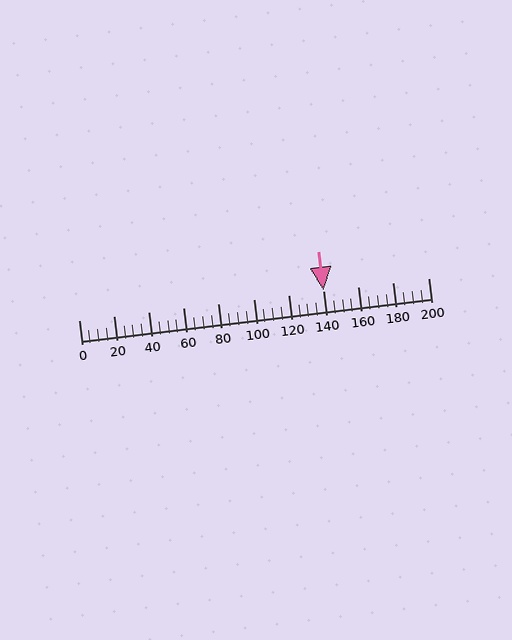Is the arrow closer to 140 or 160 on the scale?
The arrow is closer to 140.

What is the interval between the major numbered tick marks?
The major tick marks are spaced 20 units apart.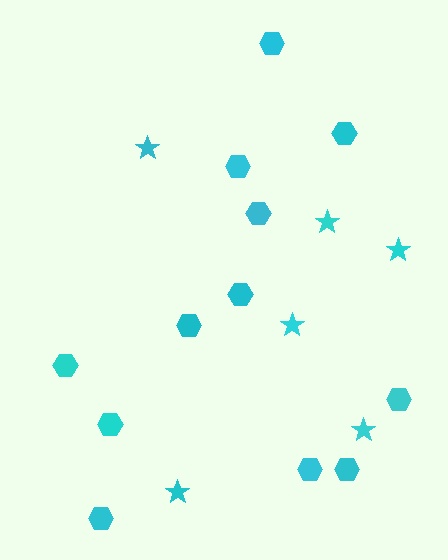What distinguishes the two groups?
There are 2 groups: one group of stars (6) and one group of hexagons (12).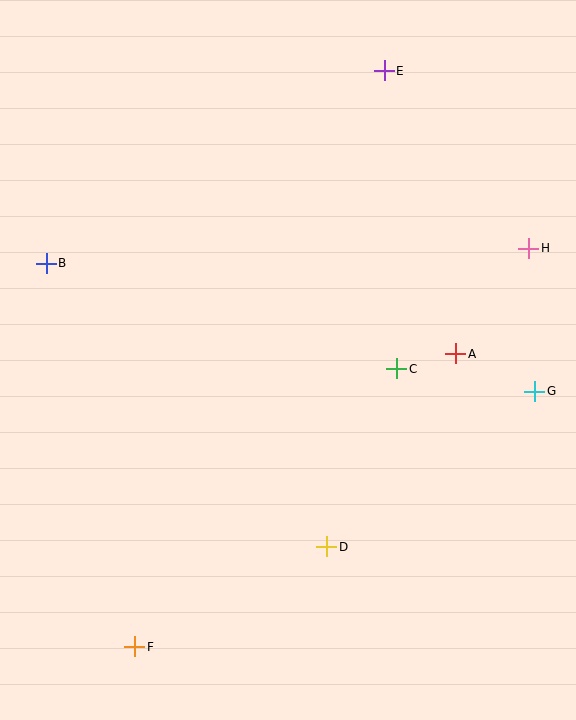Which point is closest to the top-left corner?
Point B is closest to the top-left corner.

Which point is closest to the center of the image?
Point C at (397, 369) is closest to the center.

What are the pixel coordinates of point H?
Point H is at (529, 248).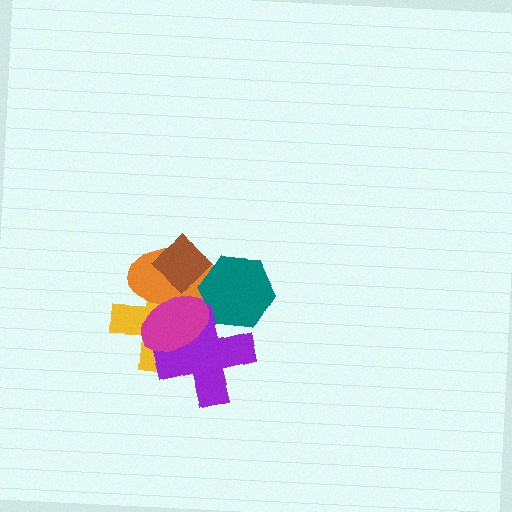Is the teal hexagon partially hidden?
Yes, it is partially covered by another shape.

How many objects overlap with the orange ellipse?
5 objects overlap with the orange ellipse.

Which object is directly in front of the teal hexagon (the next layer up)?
The purple cross is directly in front of the teal hexagon.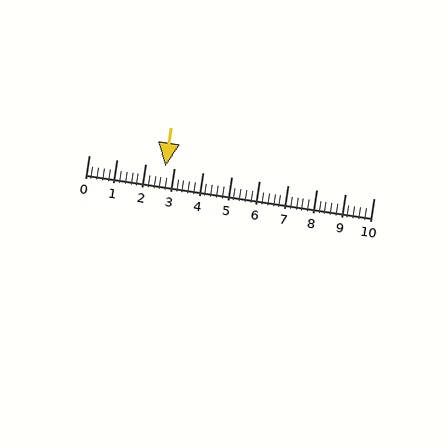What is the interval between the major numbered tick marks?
The major tick marks are spaced 1 units apart.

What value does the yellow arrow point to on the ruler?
The yellow arrow points to approximately 2.7.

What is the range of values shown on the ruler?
The ruler shows values from 0 to 10.